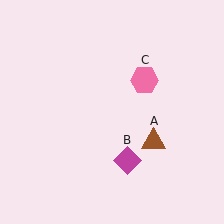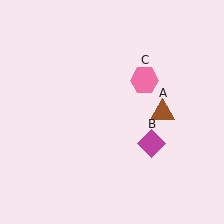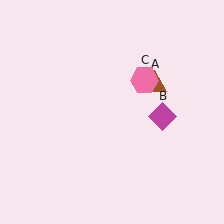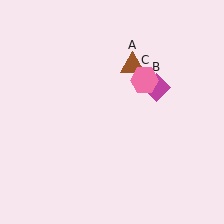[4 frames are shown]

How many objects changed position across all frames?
2 objects changed position: brown triangle (object A), magenta diamond (object B).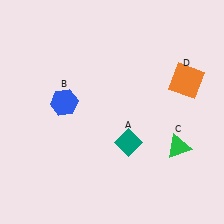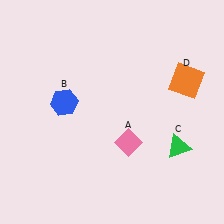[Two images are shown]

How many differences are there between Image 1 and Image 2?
There is 1 difference between the two images.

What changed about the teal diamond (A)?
In Image 1, A is teal. In Image 2, it changed to pink.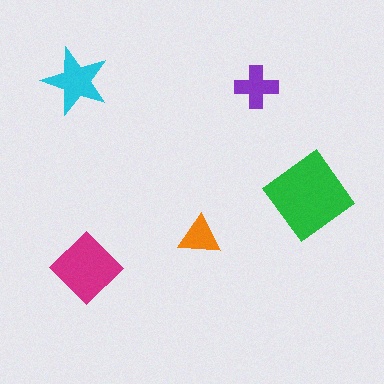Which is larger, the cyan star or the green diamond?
The green diamond.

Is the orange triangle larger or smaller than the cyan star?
Smaller.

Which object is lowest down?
The magenta diamond is bottommost.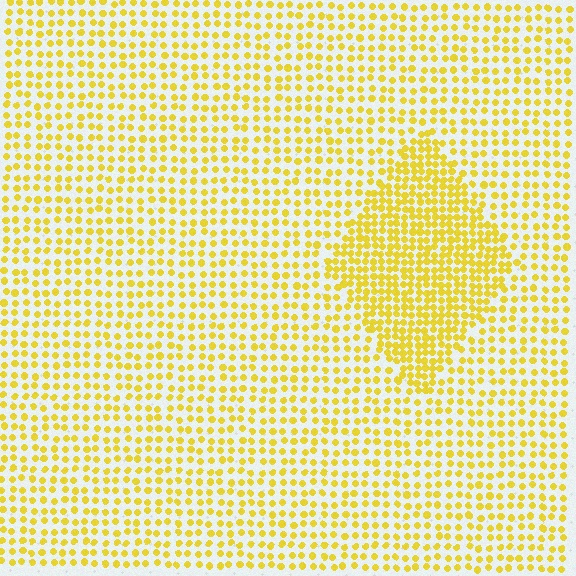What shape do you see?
I see a diamond.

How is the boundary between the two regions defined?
The boundary is defined by a change in element density (approximately 1.9x ratio). All elements are the same color, size, and shape.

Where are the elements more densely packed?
The elements are more densely packed inside the diamond boundary.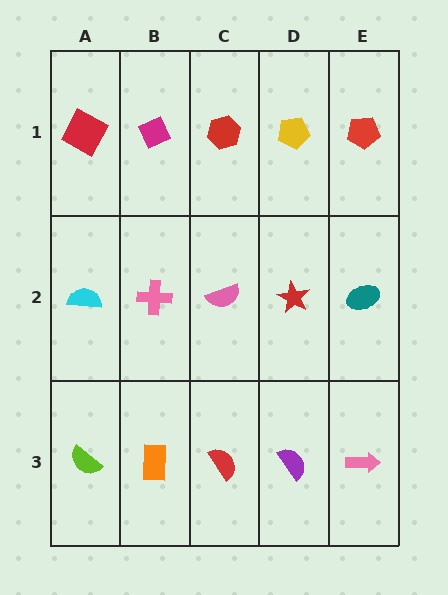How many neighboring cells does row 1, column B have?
3.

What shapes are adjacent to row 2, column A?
A red square (row 1, column A), a lime semicircle (row 3, column A), a pink cross (row 2, column B).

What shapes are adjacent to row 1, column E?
A teal ellipse (row 2, column E), a yellow pentagon (row 1, column D).